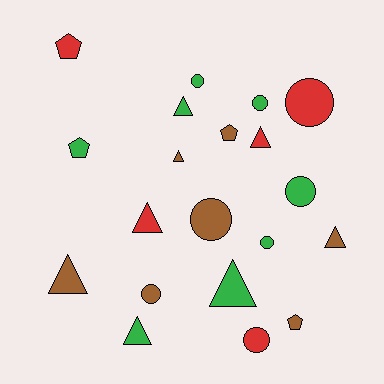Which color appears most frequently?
Green, with 8 objects.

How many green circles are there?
There are 4 green circles.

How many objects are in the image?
There are 20 objects.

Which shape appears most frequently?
Circle, with 8 objects.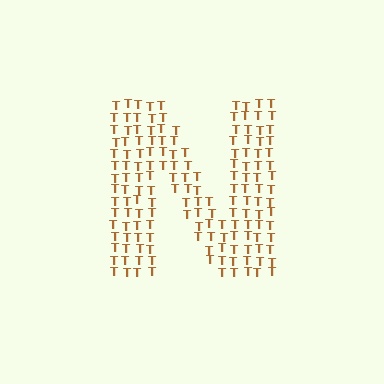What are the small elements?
The small elements are letter T's.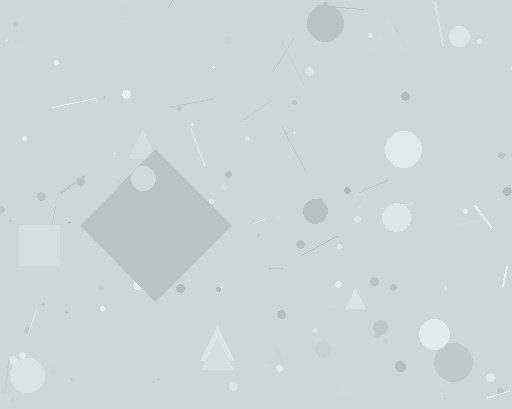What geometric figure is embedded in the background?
A diamond is embedded in the background.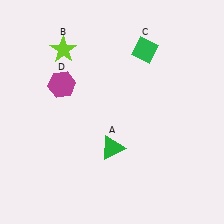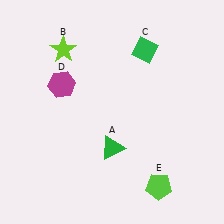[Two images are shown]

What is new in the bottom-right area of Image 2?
A lime pentagon (E) was added in the bottom-right area of Image 2.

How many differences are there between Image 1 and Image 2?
There is 1 difference between the two images.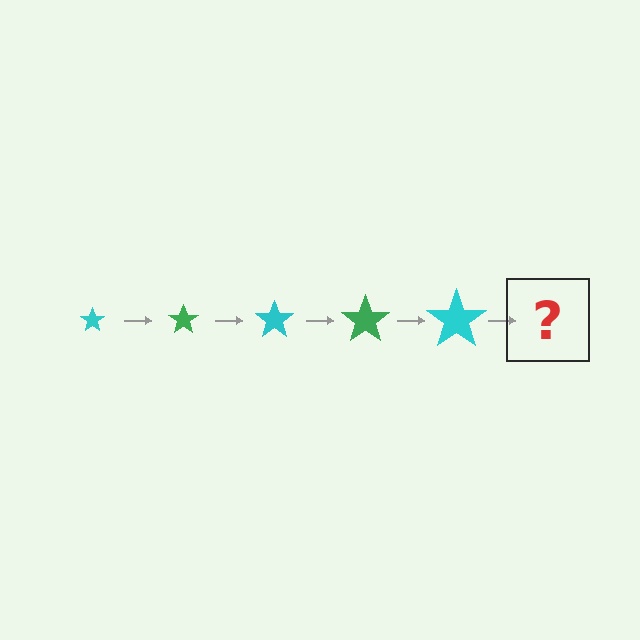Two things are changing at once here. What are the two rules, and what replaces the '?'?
The two rules are that the star grows larger each step and the color cycles through cyan and green. The '?' should be a green star, larger than the previous one.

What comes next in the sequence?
The next element should be a green star, larger than the previous one.